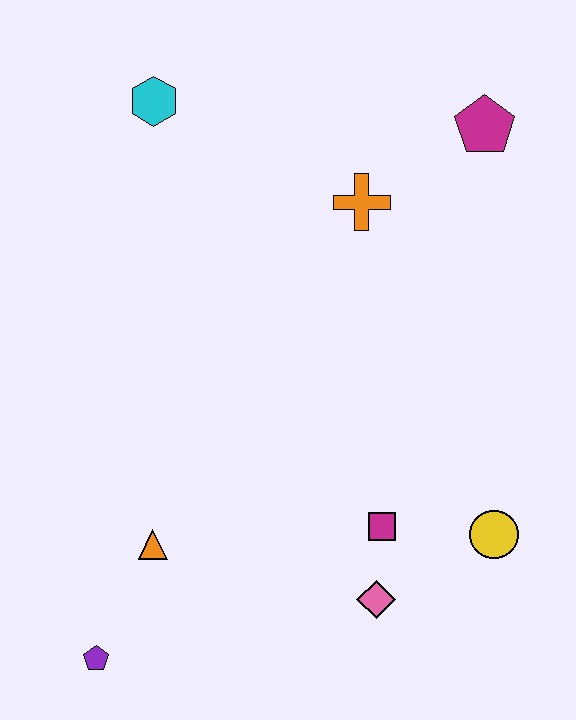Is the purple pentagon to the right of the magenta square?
No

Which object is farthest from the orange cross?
The purple pentagon is farthest from the orange cross.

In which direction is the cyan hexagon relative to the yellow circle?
The cyan hexagon is above the yellow circle.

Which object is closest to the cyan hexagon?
The orange cross is closest to the cyan hexagon.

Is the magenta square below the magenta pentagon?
Yes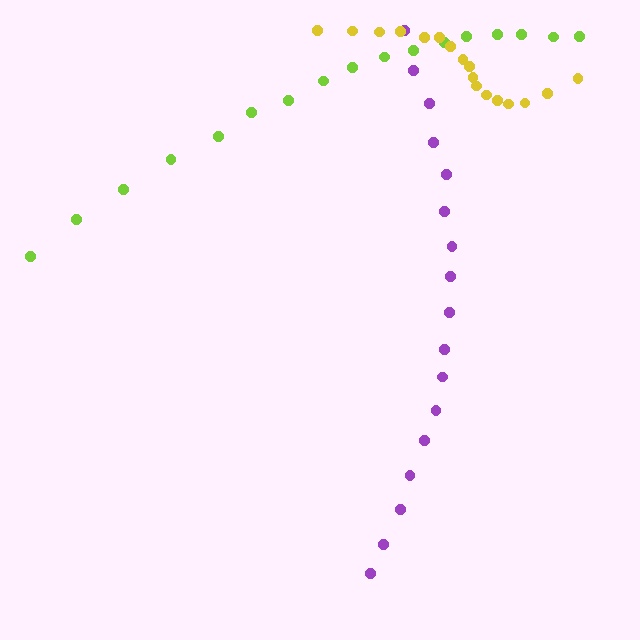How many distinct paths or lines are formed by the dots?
There are 3 distinct paths.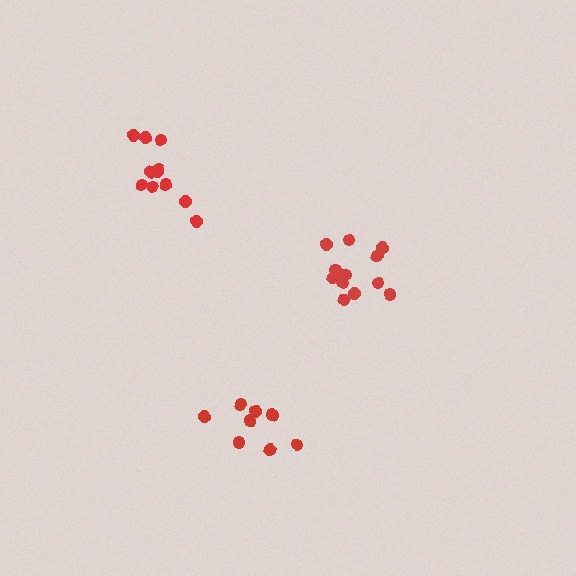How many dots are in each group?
Group 1: 12 dots, Group 2: 11 dots, Group 3: 9 dots (32 total).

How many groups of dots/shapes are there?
There are 3 groups.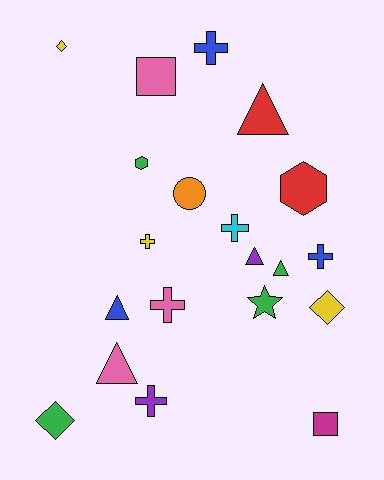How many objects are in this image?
There are 20 objects.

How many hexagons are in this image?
There are 2 hexagons.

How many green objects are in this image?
There are 4 green objects.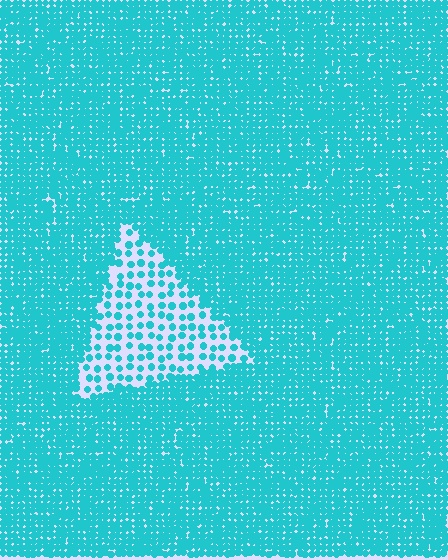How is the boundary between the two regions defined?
The boundary is defined by a change in element density (approximately 2.9x ratio). All elements are the same color, size, and shape.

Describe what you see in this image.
The image contains small cyan elements arranged at two different densities. A triangle-shaped region is visible where the elements are less densely packed than the surrounding area.